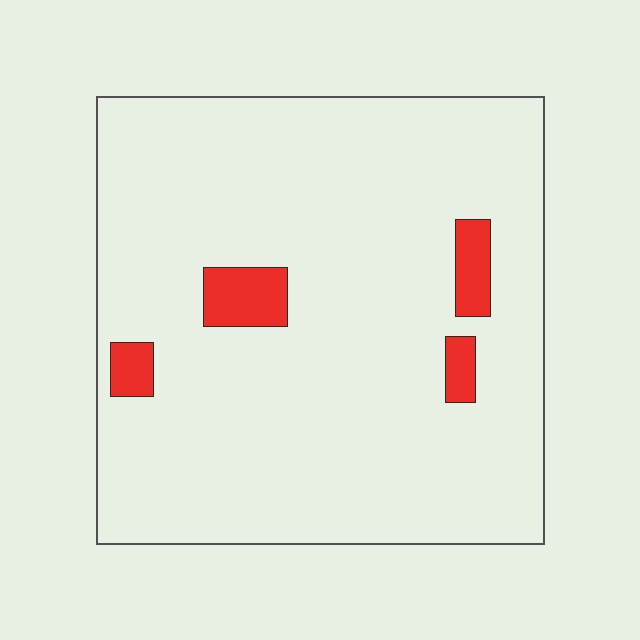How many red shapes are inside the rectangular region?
4.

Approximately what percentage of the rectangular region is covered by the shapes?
Approximately 5%.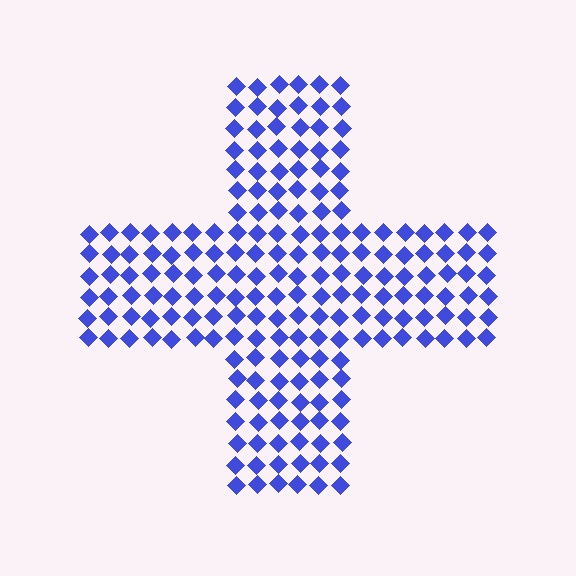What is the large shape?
The large shape is a cross.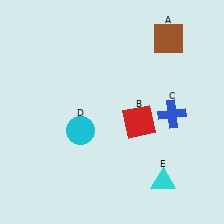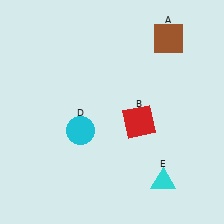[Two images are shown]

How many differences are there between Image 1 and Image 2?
There is 1 difference between the two images.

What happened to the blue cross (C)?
The blue cross (C) was removed in Image 2. It was in the bottom-right area of Image 1.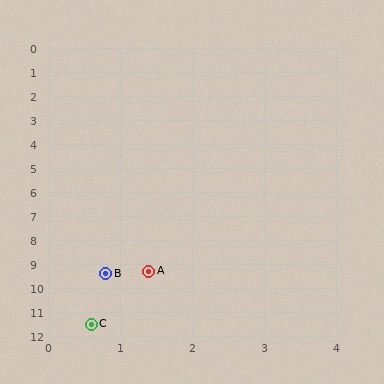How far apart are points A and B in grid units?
Points A and B are about 0.6 grid units apart.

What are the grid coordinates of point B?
Point B is at approximately (0.8, 9.4).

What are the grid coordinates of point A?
Point A is at approximately (1.4, 9.3).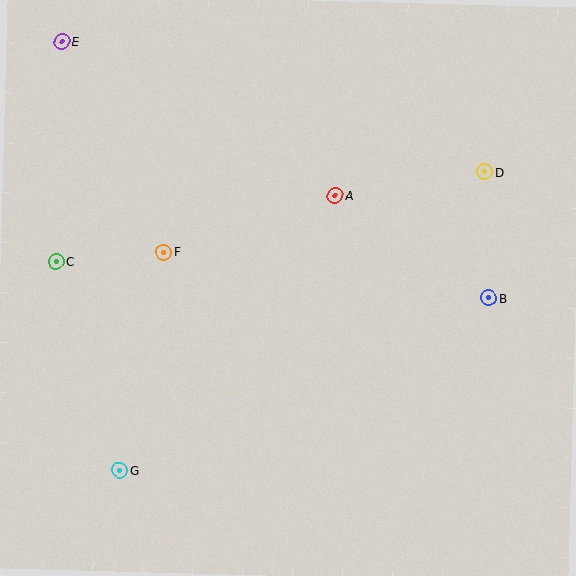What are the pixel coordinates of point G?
Point G is at (120, 470).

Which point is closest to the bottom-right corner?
Point B is closest to the bottom-right corner.